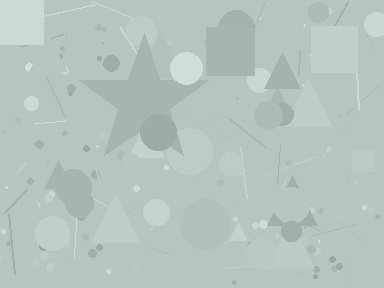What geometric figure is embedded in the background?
A star is embedded in the background.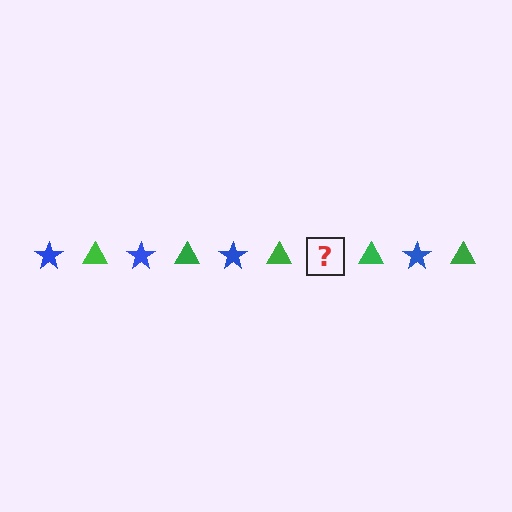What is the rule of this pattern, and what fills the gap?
The rule is that the pattern alternates between blue star and green triangle. The gap should be filled with a blue star.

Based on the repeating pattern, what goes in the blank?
The blank should be a blue star.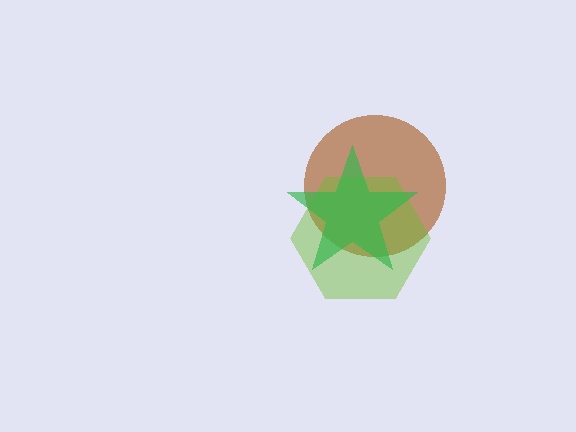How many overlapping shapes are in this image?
There are 3 overlapping shapes in the image.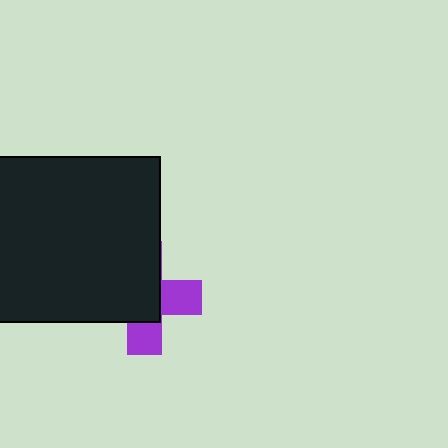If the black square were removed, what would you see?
You would see the complete purple cross.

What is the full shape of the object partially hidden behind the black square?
The partially hidden object is a purple cross.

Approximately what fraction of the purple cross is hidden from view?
Roughly 63% of the purple cross is hidden behind the black square.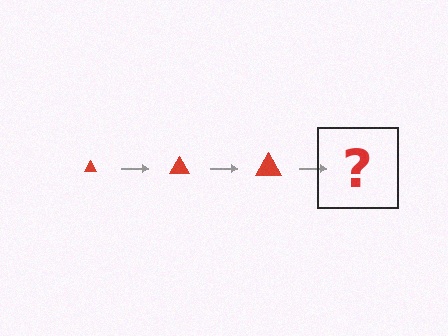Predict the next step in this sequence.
The next step is a red triangle, larger than the previous one.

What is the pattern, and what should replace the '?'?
The pattern is that the triangle gets progressively larger each step. The '?' should be a red triangle, larger than the previous one.